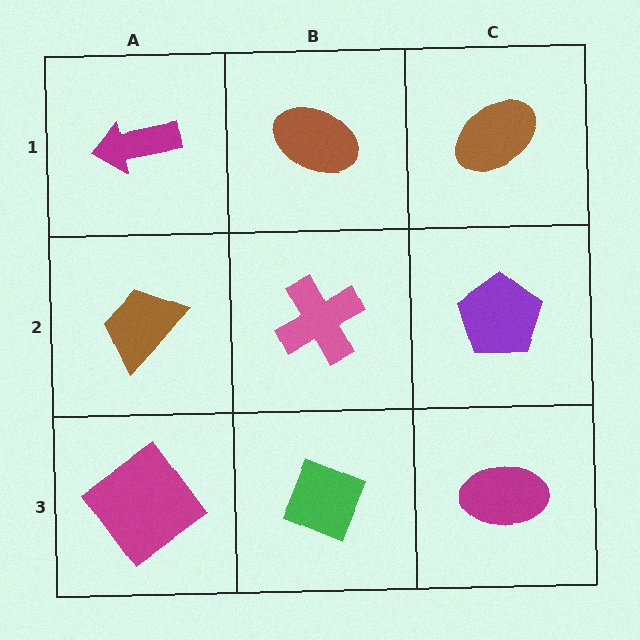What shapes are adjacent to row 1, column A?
A brown trapezoid (row 2, column A), a brown ellipse (row 1, column B).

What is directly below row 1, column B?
A pink cross.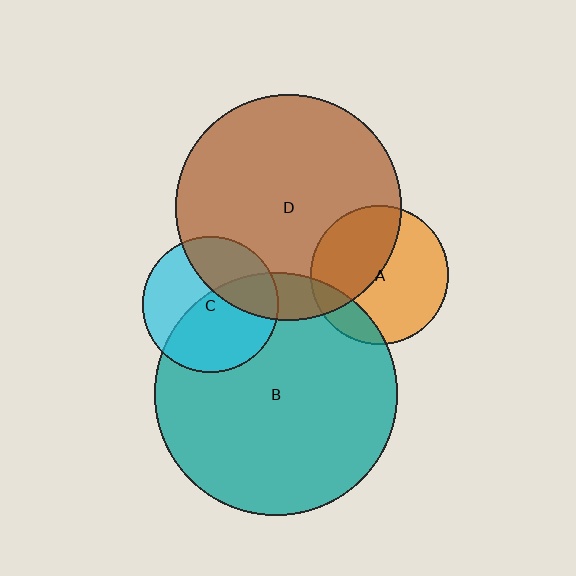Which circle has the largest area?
Circle B (teal).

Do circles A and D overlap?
Yes.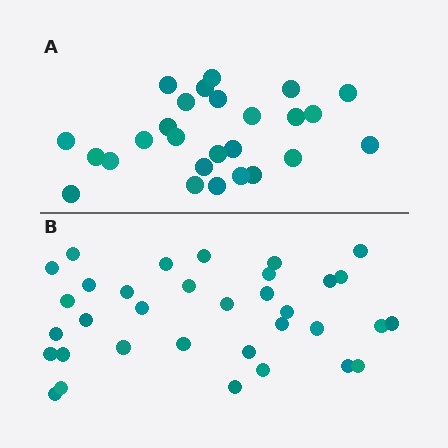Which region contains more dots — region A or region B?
Region B (the bottom region) has more dots.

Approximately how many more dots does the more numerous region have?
Region B has roughly 8 or so more dots than region A.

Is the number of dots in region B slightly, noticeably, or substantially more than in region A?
Region B has noticeably more, but not dramatically so. The ratio is roughly 1.3 to 1.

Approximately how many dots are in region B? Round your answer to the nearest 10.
About 30 dots. (The exact count is 34, which rounds to 30.)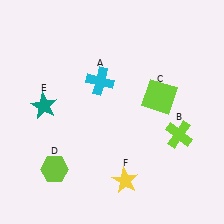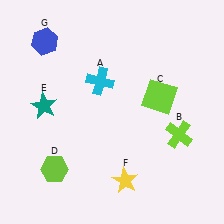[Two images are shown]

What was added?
A blue hexagon (G) was added in Image 2.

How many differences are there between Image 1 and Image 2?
There is 1 difference between the two images.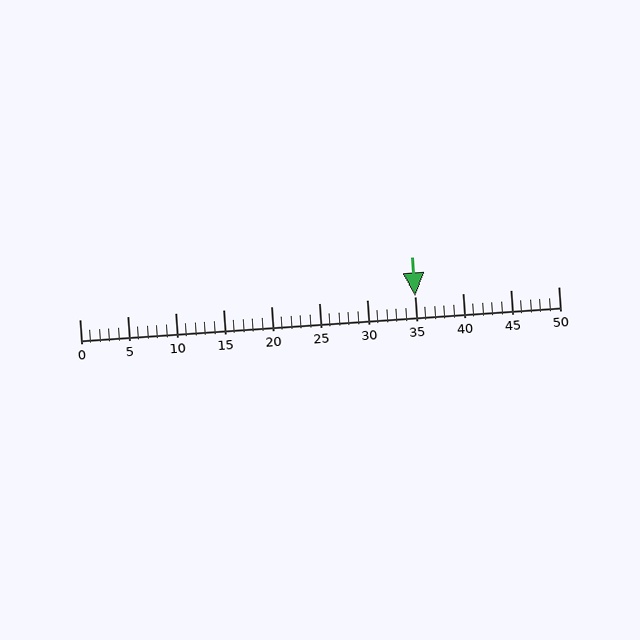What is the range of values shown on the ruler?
The ruler shows values from 0 to 50.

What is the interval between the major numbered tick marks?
The major tick marks are spaced 5 units apart.